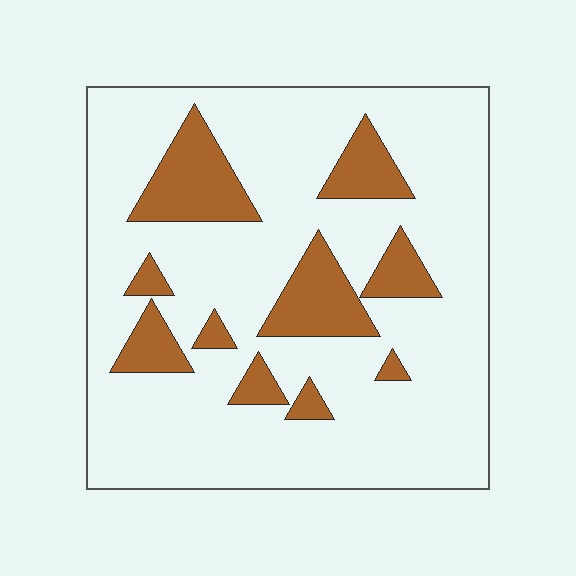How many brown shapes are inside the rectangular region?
10.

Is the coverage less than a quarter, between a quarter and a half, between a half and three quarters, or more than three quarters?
Less than a quarter.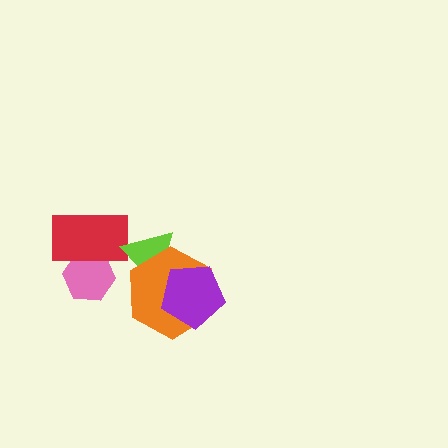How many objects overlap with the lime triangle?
3 objects overlap with the lime triangle.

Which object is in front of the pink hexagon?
The red rectangle is in front of the pink hexagon.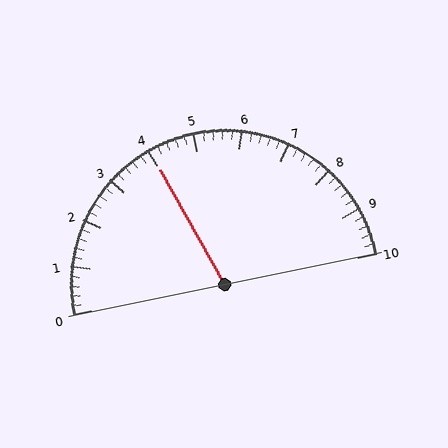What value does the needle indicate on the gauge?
The needle indicates approximately 4.0.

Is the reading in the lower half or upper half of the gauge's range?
The reading is in the lower half of the range (0 to 10).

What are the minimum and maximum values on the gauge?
The gauge ranges from 0 to 10.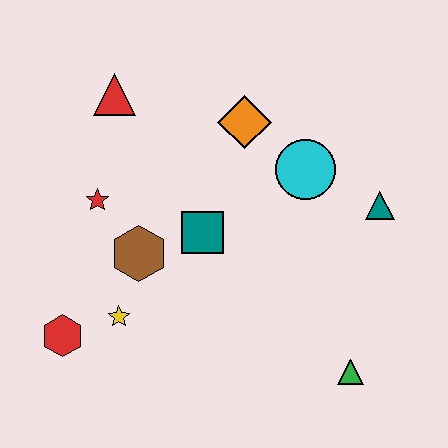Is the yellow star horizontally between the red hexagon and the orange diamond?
Yes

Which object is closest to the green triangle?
The teal triangle is closest to the green triangle.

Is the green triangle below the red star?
Yes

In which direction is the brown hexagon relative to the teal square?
The brown hexagon is to the left of the teal square.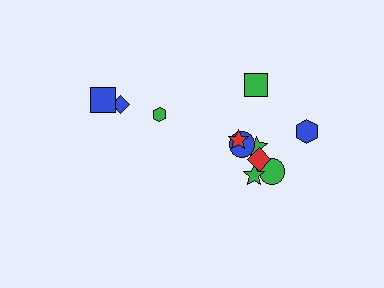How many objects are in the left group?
There are 3 objects.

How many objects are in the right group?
There are 8 objects.